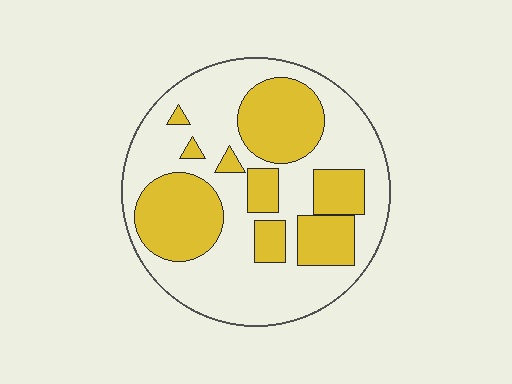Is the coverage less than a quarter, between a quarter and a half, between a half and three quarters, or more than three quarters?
Between a quarter and a half.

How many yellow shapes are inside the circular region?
9.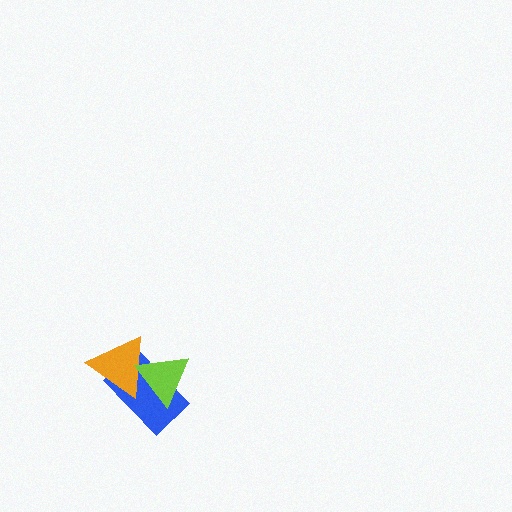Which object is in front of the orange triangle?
The lime triangle is in front of the orange triangle.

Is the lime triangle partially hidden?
No, no other shape covers it.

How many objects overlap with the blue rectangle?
2 objects overlap with the blue rectangle.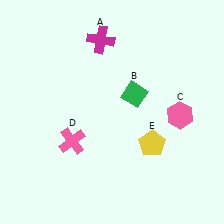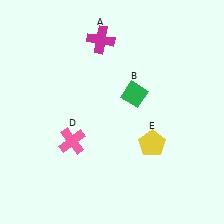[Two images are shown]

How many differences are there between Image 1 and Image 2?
There is 1 difference between the two images.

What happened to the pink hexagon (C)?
The pink hexagon (C) was removed in Image 2. It was in the bottom-right area of Image 1.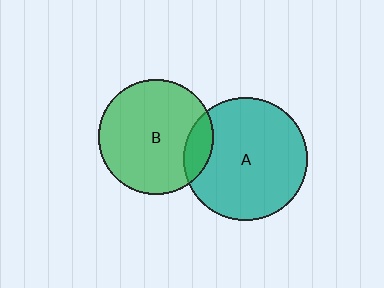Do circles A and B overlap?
Yes.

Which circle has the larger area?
Circle A (teal).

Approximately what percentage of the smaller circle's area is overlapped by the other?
Approximately 15%.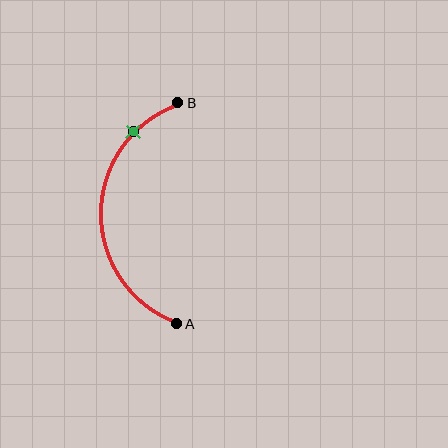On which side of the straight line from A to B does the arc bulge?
The arc bulges to the left of the straight line connecting A and B.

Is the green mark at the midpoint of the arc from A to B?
No. The green mark lies on the arc but is closer to endpoint B. The arc midpoint would be at the point on the curve equidistant along the arc from both A and B.